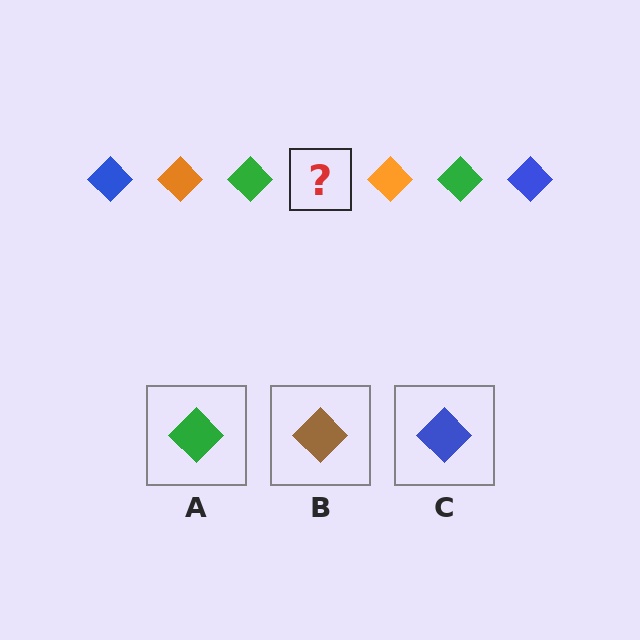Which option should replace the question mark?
Option C.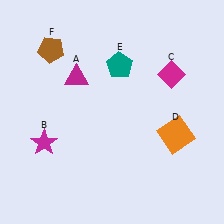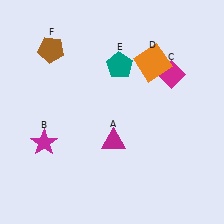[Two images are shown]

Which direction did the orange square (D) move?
The orange square (D) moved up.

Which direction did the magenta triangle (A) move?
The magenta triangle (A) moved down.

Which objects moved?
The objects that moved are: the magenta triangle (A), the orange square (D).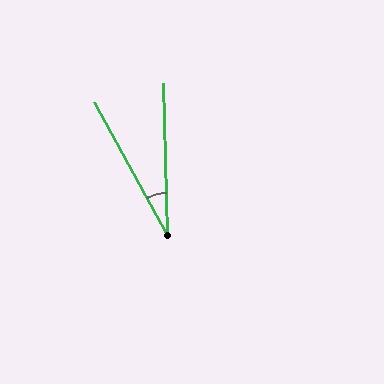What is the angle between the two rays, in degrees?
Approximately 27 degrees.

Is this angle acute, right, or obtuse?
It is acute.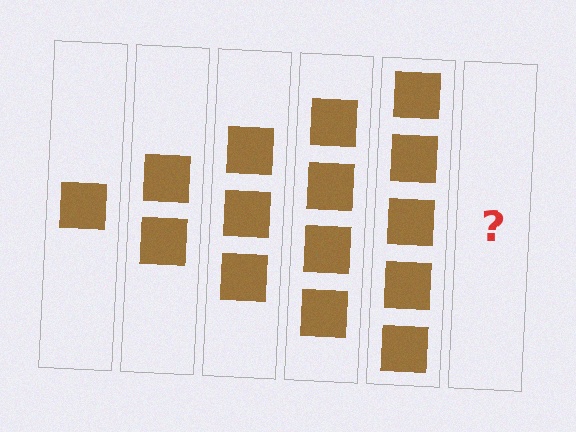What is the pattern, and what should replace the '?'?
The pattern is that each step adds one more square. The '?' should be 6 squares.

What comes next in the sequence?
The next element should be 6 squares.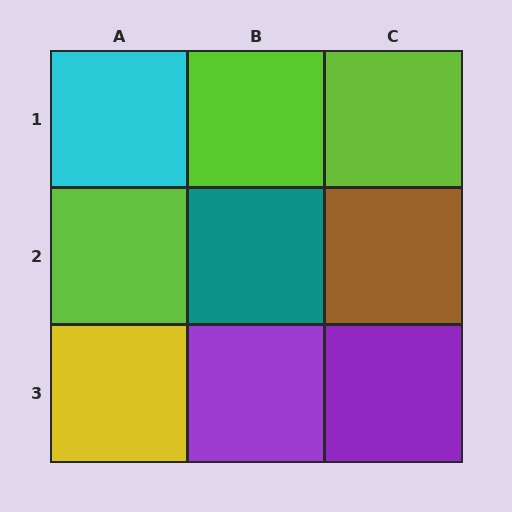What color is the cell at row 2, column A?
Lime.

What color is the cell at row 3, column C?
Purple.